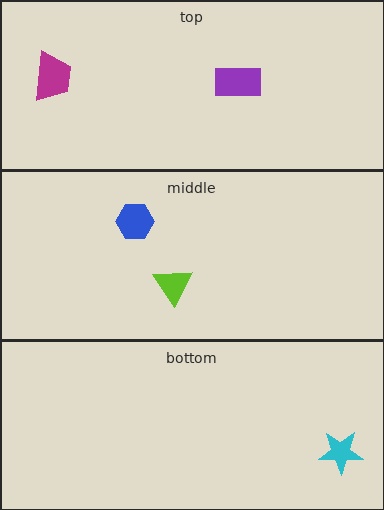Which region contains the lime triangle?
The middle region.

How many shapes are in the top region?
2.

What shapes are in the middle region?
The blue hexagon, the lime triangle.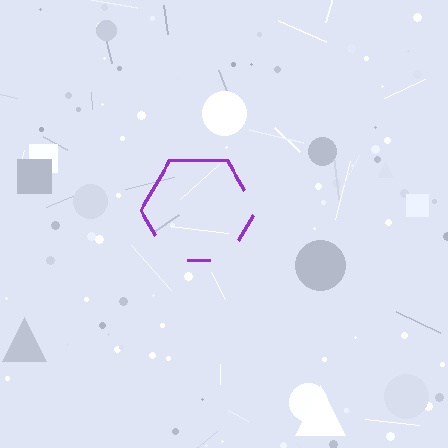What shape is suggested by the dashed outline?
The dashed outline suggests a hexagon.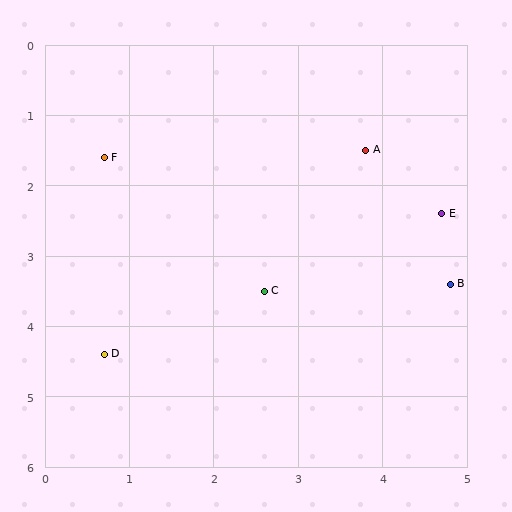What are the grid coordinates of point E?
Point E is at approximately (4.7, 2.4).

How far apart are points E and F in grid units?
Points E and F are about 4.1 grid units apart.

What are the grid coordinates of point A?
Point A is at approximately (3.8, 1.5).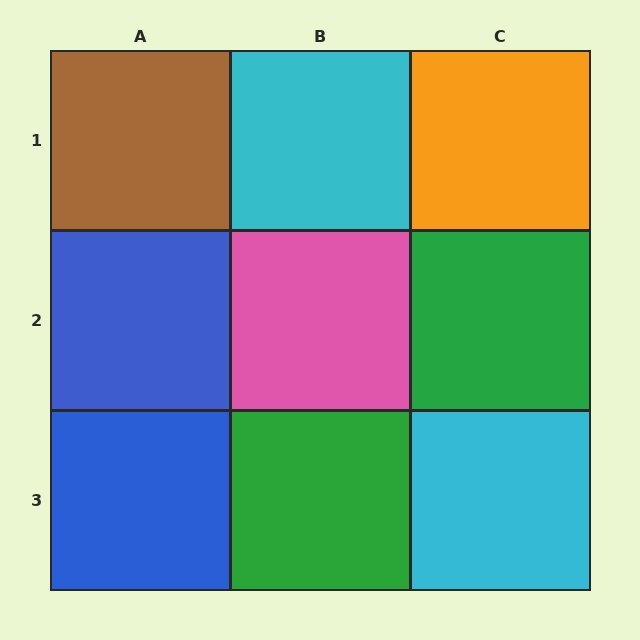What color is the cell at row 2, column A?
Blue.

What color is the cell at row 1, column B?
Cyan.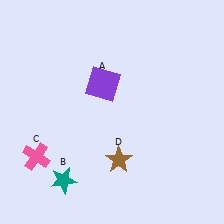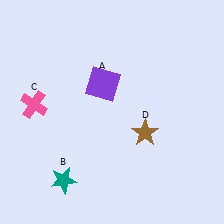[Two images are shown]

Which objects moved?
The objects that moved are: the pink cross (C), the brown star (D).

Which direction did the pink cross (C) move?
The pink cross (C) moved up.